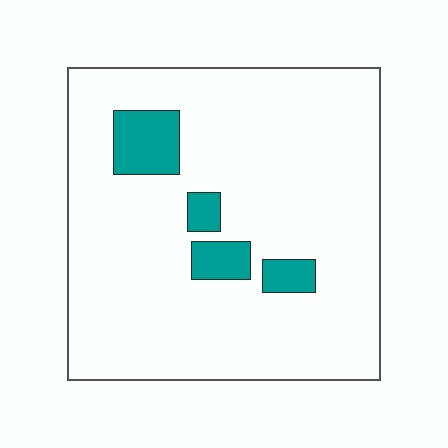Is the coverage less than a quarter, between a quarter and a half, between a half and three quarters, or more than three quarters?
Less than a quarter.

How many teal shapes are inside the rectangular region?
4.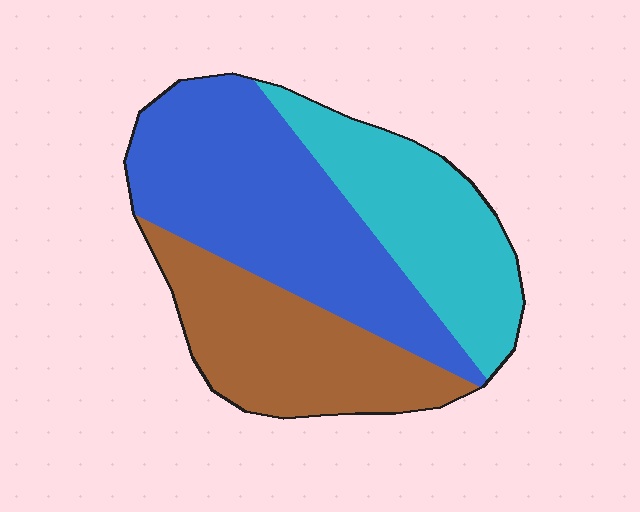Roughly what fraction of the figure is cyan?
Cyan takes up about one quarter (1/4) of the figure.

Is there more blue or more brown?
Blue.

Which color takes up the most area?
Blue, at roughly 45%.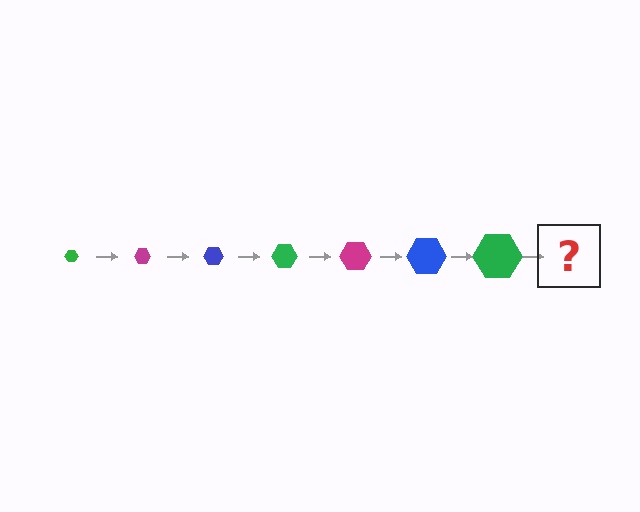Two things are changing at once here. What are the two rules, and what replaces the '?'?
The two rules are that the hexagon grows larger each step and the color cycles through green, magenta, and blue. The '?' should be a magenta hexagon, larger than the previous one.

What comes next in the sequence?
The next element should be a magenta hexagon, larger than the previous one.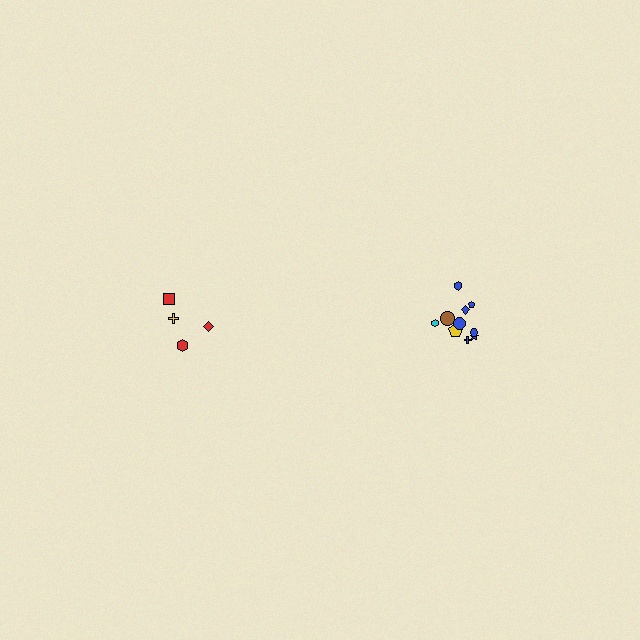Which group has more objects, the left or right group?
The right group.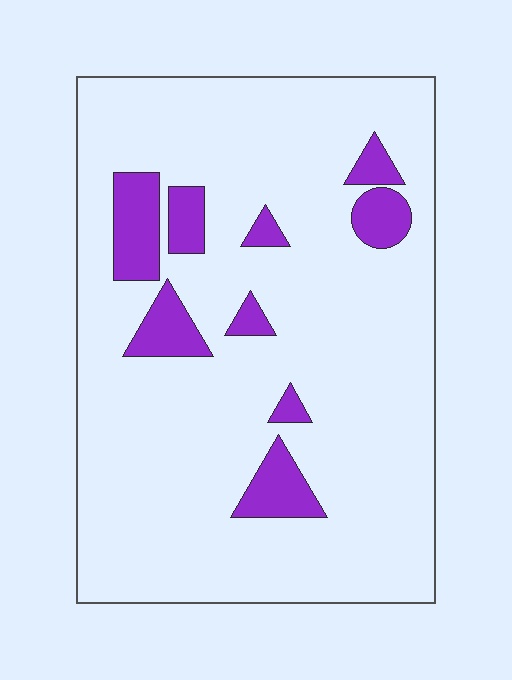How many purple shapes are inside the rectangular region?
9.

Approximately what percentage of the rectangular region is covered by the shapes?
Approximately 10%.